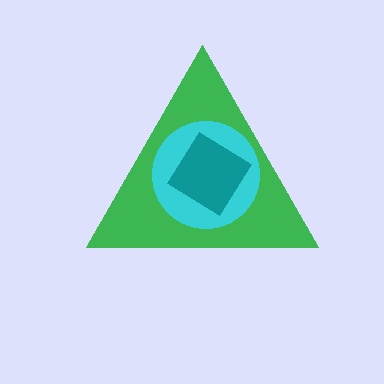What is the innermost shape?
The teal diamond.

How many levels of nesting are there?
3.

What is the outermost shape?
The green triangle.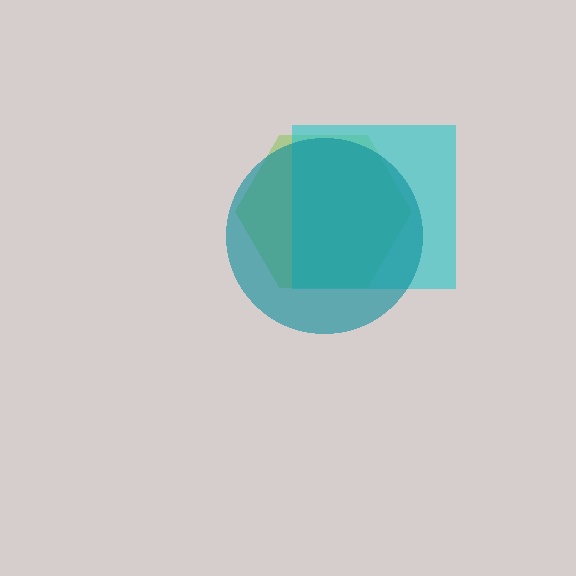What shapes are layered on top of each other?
The layered shapes are: a lime hexagon, a cyan square, a teal circle.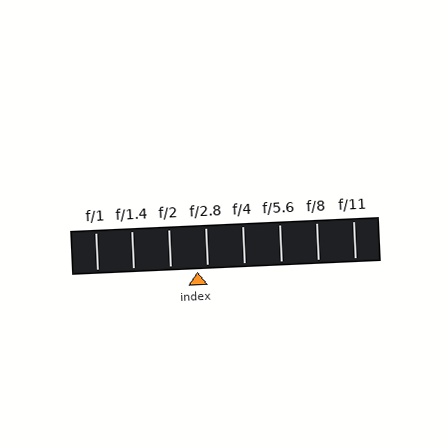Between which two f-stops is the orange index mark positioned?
The index mark is between f/2 and f/2.8.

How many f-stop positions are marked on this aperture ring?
There are 8 f-stop positions marked.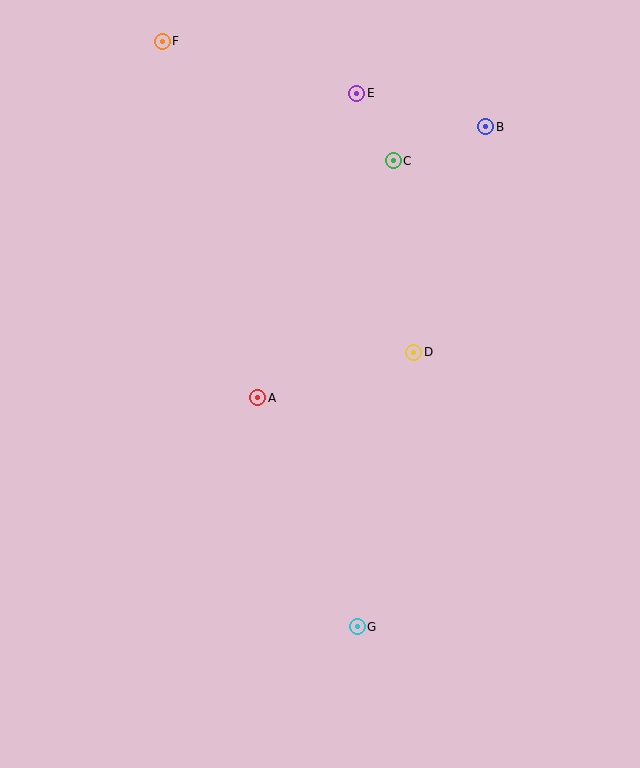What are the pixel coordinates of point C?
Point C is at (393, 161).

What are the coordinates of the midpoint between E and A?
The midpoint between E and A is at (307, 245).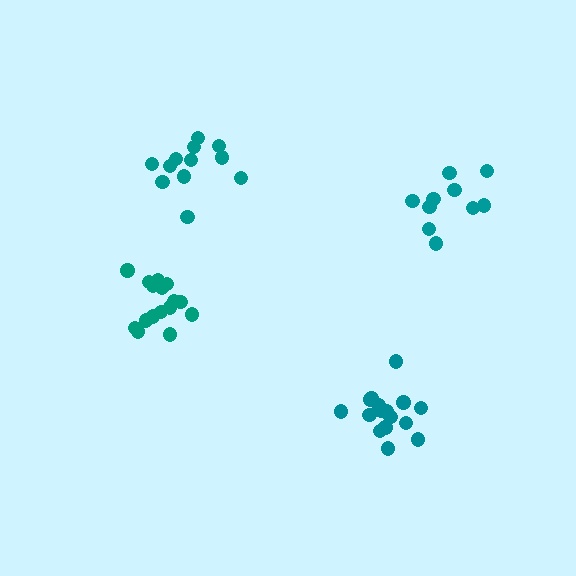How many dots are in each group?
Group 1: 16 dots, Group 2: 10 dots, Group 3: 12 dots, Group 4: 16 dots (54 total).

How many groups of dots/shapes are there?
There are 4 groups.